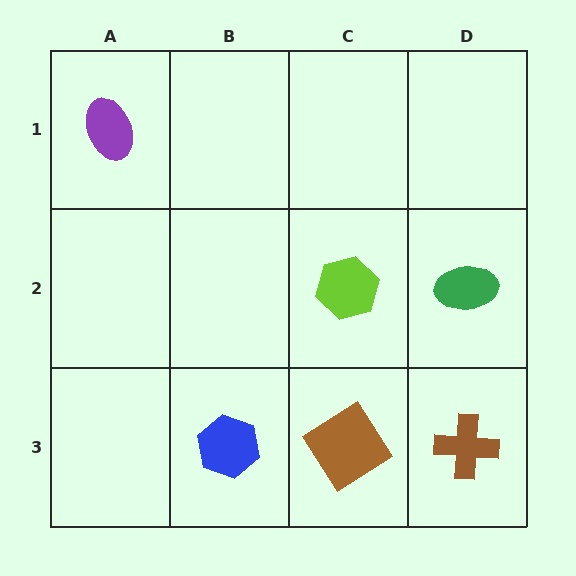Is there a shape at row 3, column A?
No, that cell is empty.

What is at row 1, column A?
A purple ellipse.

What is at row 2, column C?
A lime hexagon.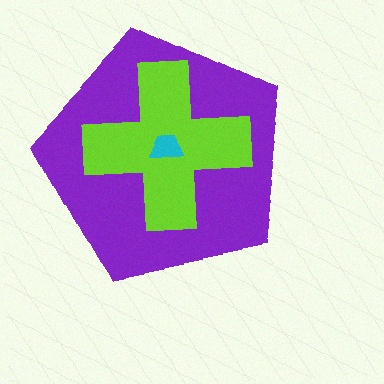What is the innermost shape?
The cyan trapezoid.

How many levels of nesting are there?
3.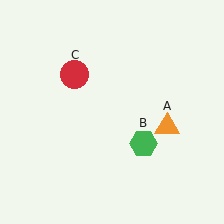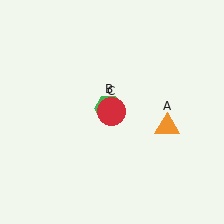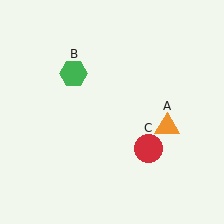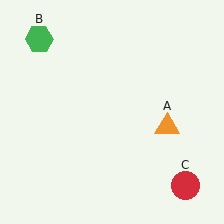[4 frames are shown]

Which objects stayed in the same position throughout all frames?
Orange triangle (object A) remained stationary.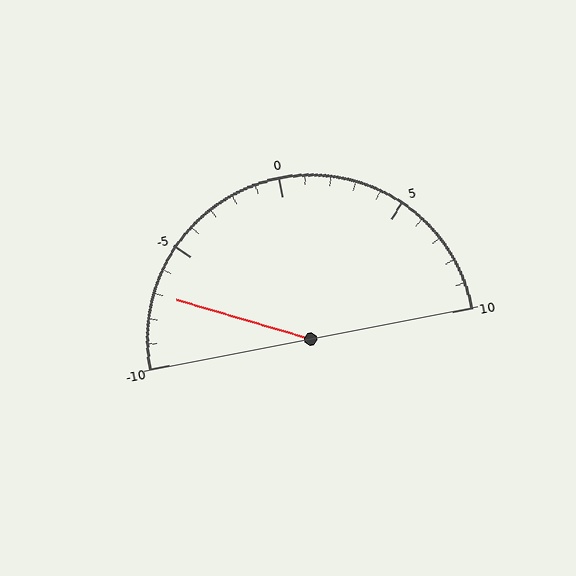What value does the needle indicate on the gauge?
The needle indicates approximately -7.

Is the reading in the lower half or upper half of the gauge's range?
The reading is in the lower half of the range (-10 to 10).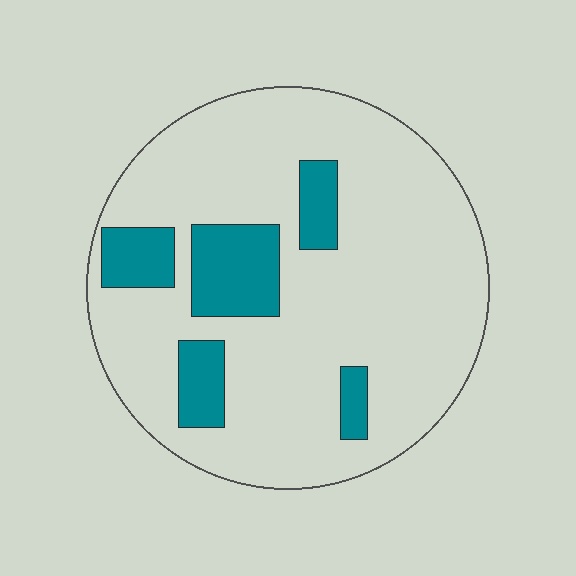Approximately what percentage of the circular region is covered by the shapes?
Approximately 20%.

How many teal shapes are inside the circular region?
5.